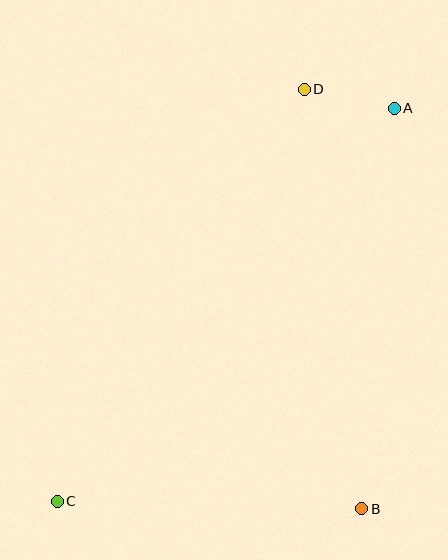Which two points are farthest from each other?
Points A and C are farthest from each other.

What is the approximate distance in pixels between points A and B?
The distance between A and B is approximately 402 pixels.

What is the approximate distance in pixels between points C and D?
The distance between C and D is approximately 481 pixels.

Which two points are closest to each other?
Points A and D are closest to each other.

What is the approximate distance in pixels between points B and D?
The distance between B and D is approximately 423 pixels.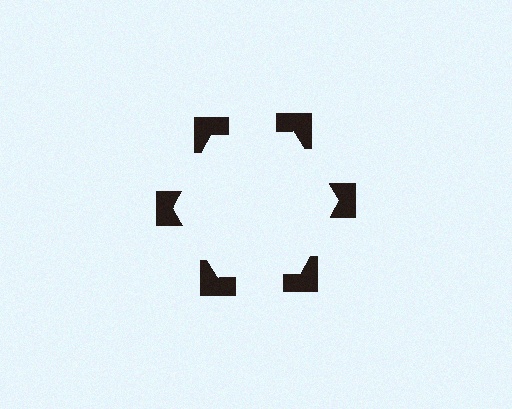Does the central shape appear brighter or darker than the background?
It typically appears slightly brighter than the background, even though no actual brightness change is drawn.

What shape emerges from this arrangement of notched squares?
An illusory hexagon — its edges are inferred from the aligned wedge cuts in the notched squares, not physically drawn.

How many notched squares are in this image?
There are 6 — one at each vertex of the illusory hexagon.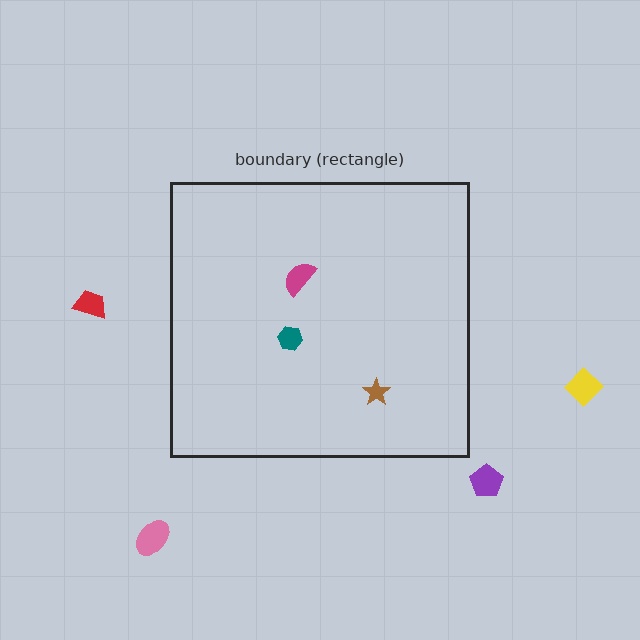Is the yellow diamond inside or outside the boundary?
Outside.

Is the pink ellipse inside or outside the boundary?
Outside.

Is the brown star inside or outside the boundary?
Inside.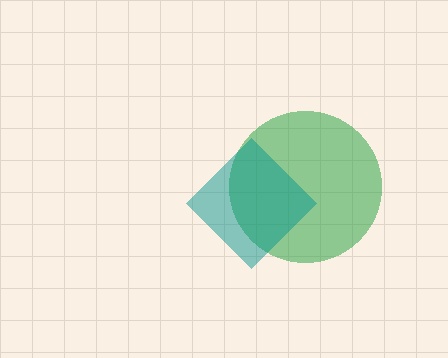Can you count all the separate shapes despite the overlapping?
Yes, there are 2 separate shapes.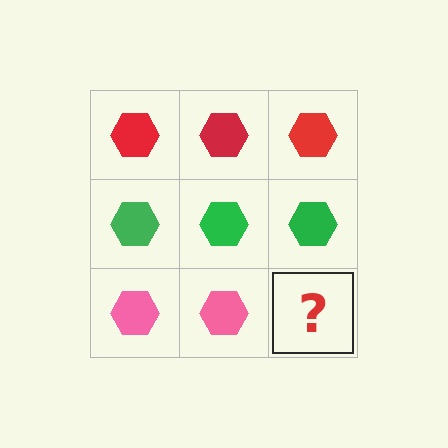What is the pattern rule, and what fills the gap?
The rule is that each row has a consistent color. The gap should be filled with a pink hexagon.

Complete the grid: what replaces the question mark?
The question mark should be replaced with a pink hexagon.